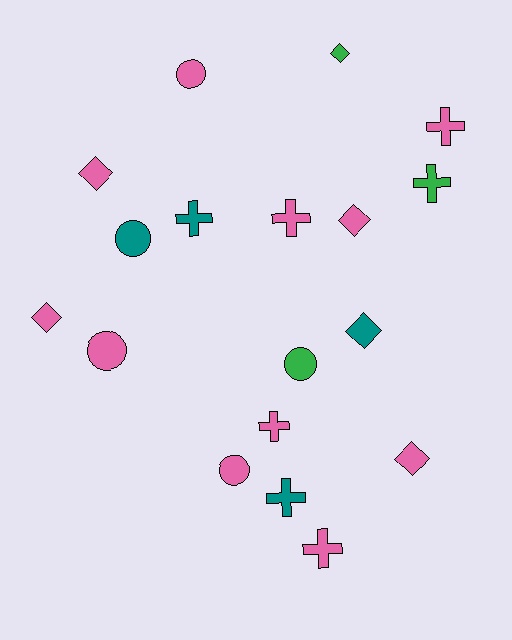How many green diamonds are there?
There is 1 green diamond.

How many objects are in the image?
There are 18 objects.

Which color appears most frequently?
Pink, with 11 objects.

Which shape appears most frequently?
Cross, with 7 objects.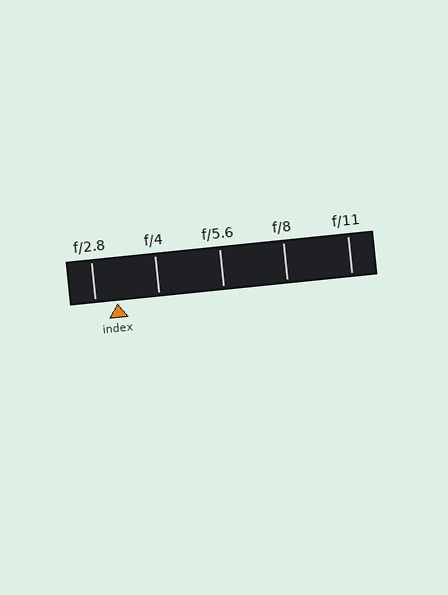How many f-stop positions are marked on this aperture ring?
There are 5 f-stop positions marked.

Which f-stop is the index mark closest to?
The index mark is closest to f/2.8.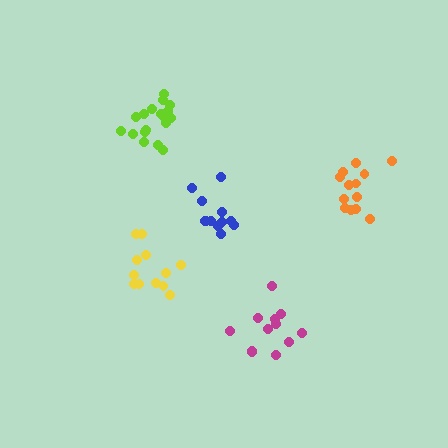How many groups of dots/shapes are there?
There are 5 groups.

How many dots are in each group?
Group 1: 12 dots, Group 2: 12 dots, Group 3: 13 dots, Group 4: 12 dots, Group 5: 18 dots (67 total).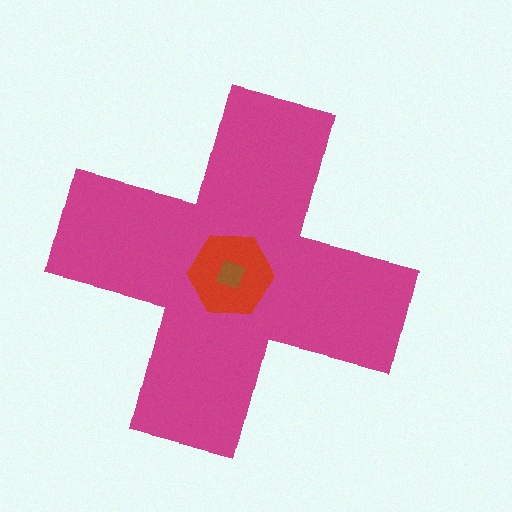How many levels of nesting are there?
3.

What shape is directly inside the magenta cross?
The red hexagon.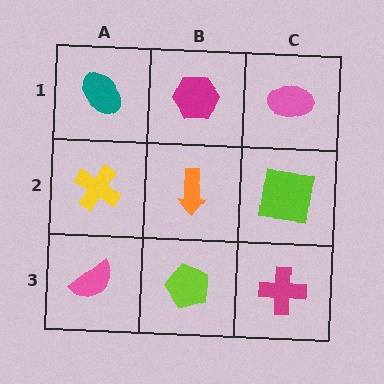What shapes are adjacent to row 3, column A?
A yellow cross (row 2, column A), a lime pentagon (row 3, column B).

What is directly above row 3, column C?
A lime square.